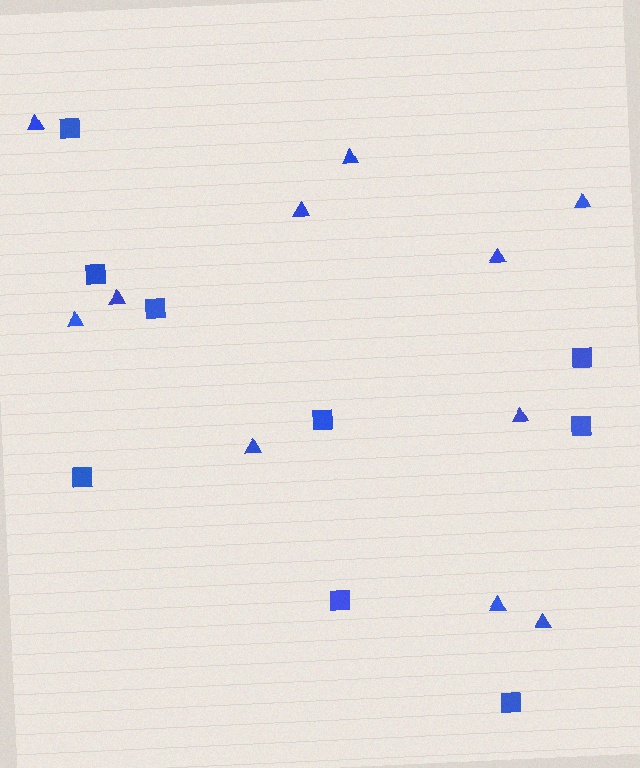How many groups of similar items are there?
There are 2 groups: one group of squares (9) and one group of triangles (11).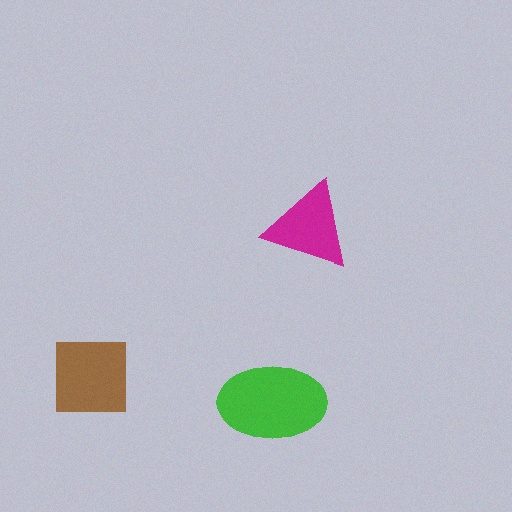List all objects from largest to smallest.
The green ellipse, the brown square, the magenta triangle.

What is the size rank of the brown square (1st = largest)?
2nd.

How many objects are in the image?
There are 3 objects in the image.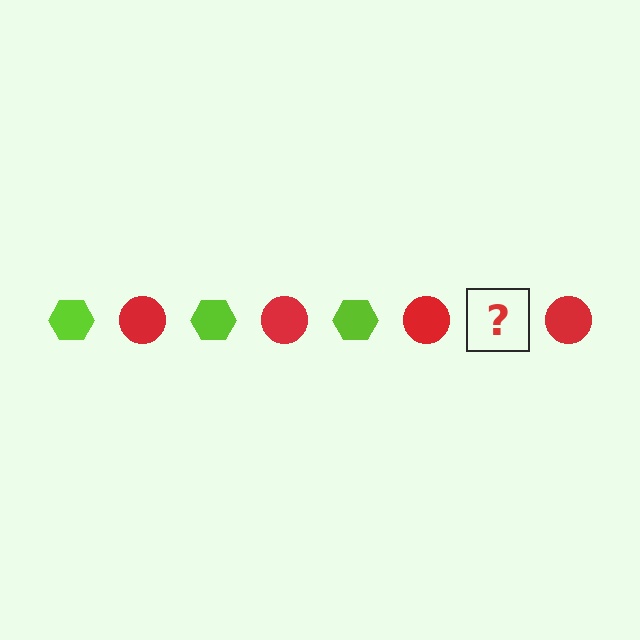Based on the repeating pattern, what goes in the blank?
The blank should be a lime hexagon.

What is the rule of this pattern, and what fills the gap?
The rule is that the pattern alternates between lime hexagon and red circle. The gap should be filled with a lime hexagon.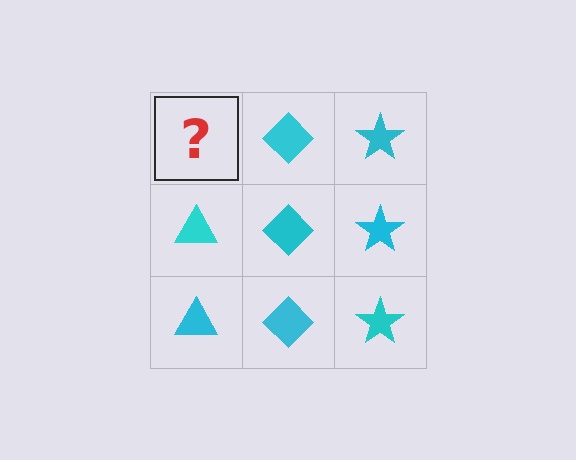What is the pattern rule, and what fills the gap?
The rule is that each column has a consistent shape. The gap should be filled with a cyan triangle.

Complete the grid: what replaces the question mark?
The question mark should be replaced with a cyan triangle.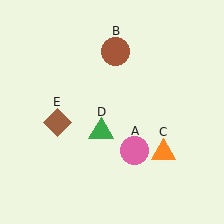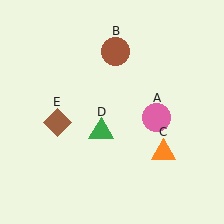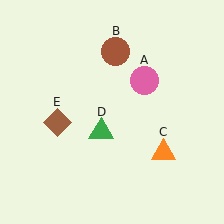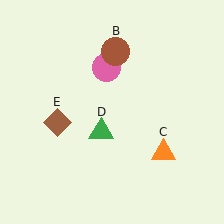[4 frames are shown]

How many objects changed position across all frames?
1 object changed position: pink circle (object A).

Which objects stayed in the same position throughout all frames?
Brown circle (object B) and orange triangle (object C) and green triangle (object D) and brown diamond (object E) remained stationary.